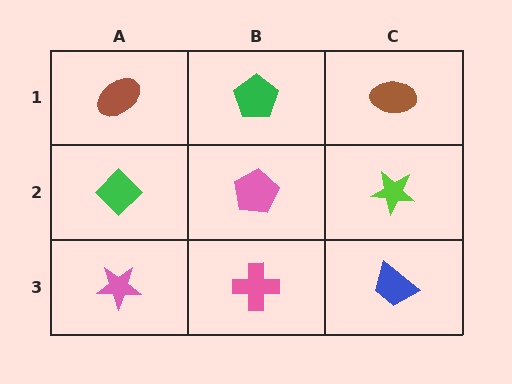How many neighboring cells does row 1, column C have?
2.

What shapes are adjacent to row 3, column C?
A lime star (row 2, column C), a pink cross (row 3, column B).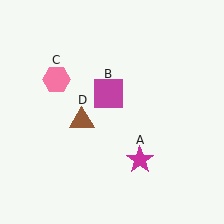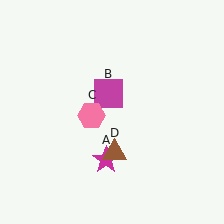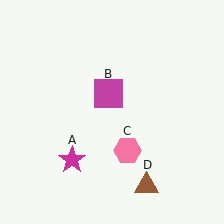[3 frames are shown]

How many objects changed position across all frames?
3 objects changed position: magenta star (object A), pink hexagon (object C), brown triangle (object D).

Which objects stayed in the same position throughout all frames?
Magenta square (object B) remained stationary.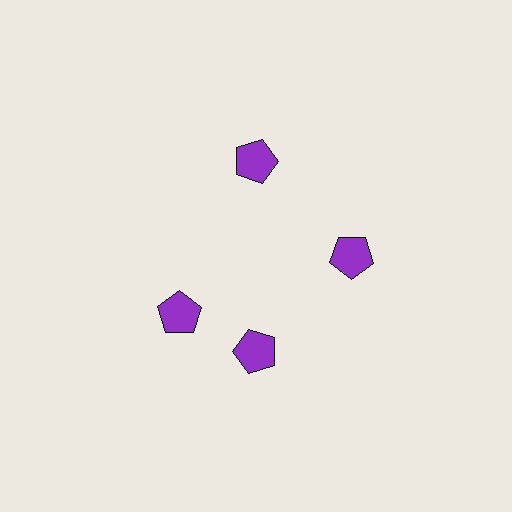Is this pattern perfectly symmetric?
No. The 4 purple pentagons are arranged in a ring, but one element near the 9 o'clock position is rotated out of alignment along the ring, breaking the 4-fold rotational symmetry.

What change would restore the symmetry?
The symmetry would be restored by rotating it back into even spacing with its neighbors so that all 4 pentagons sit at equal angles and equal distance from the center.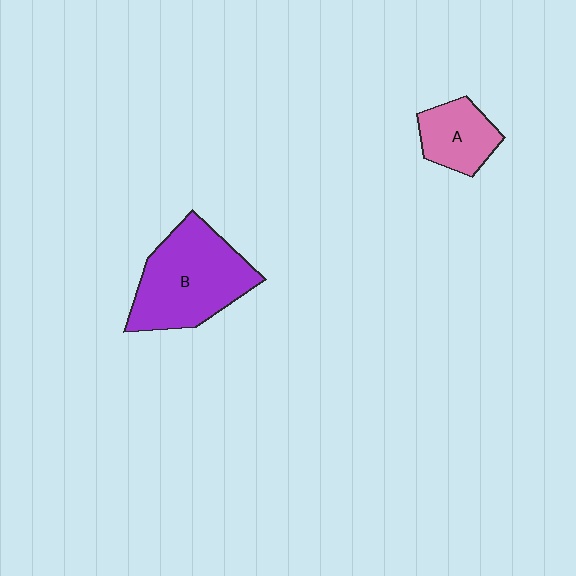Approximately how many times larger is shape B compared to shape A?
Approximately 2.1 times.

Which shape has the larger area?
Shape B (purple).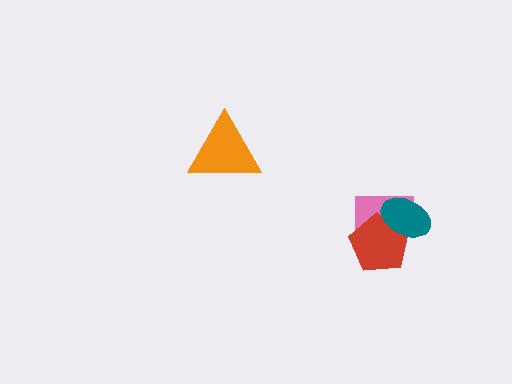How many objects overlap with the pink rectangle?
2 objects overlap with the pink rectangle.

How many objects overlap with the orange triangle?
0 objects overlap with the orange triangle.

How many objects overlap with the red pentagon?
2 objects overlap with the red pentagon.